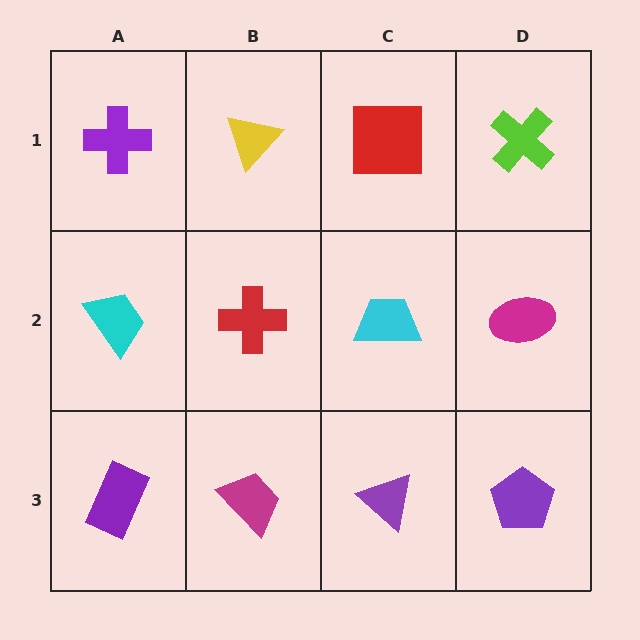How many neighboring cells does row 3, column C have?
3.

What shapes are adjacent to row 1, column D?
A magenta ellipse (row 2, column D), a red square (row 1, column C).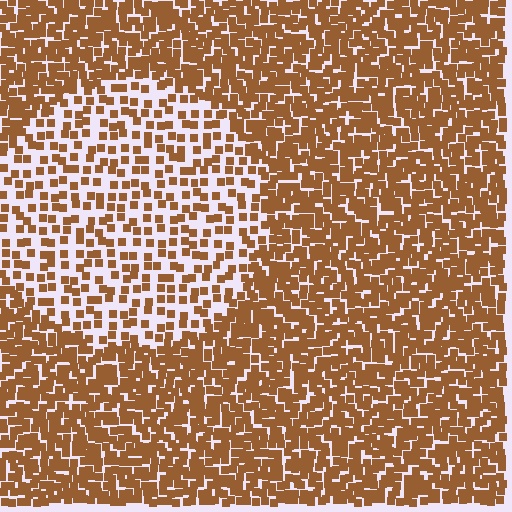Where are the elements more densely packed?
The elements are more densely packed outside the circle boundary.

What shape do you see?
I see a circle.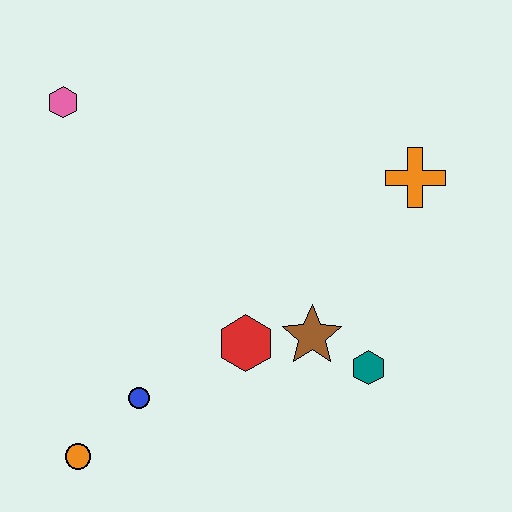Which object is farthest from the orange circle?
The orange cross is farthest from the orange circle.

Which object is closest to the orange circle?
The blue circle is closest to the orange circle.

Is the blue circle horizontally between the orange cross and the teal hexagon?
No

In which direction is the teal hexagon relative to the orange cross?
The teal hexagon is below the orange cross.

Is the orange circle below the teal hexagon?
Yes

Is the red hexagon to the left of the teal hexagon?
Yes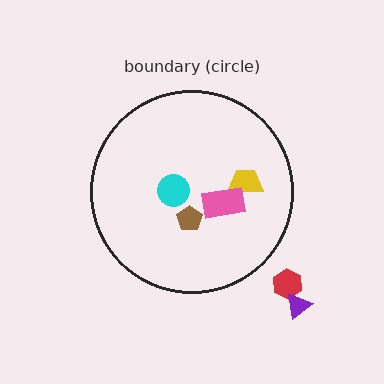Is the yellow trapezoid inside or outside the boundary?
Inside.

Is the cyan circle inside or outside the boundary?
Inside.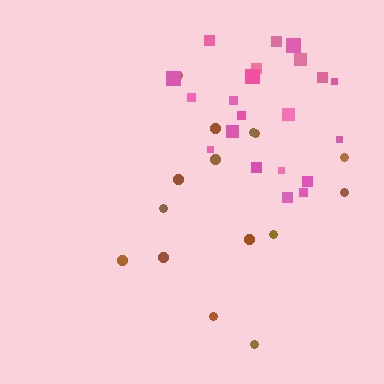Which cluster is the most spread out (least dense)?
Brown.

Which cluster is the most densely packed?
Pink.